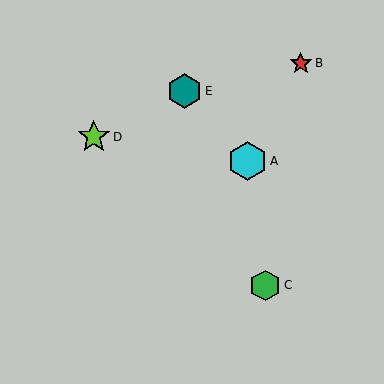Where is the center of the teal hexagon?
The center of the teal hexagon is at (185, 91).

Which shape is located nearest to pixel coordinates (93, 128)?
The lime star (labeled D) at (94, 137) is nearest to that location.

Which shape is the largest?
The cyan hexagon (labeled A) is the largest.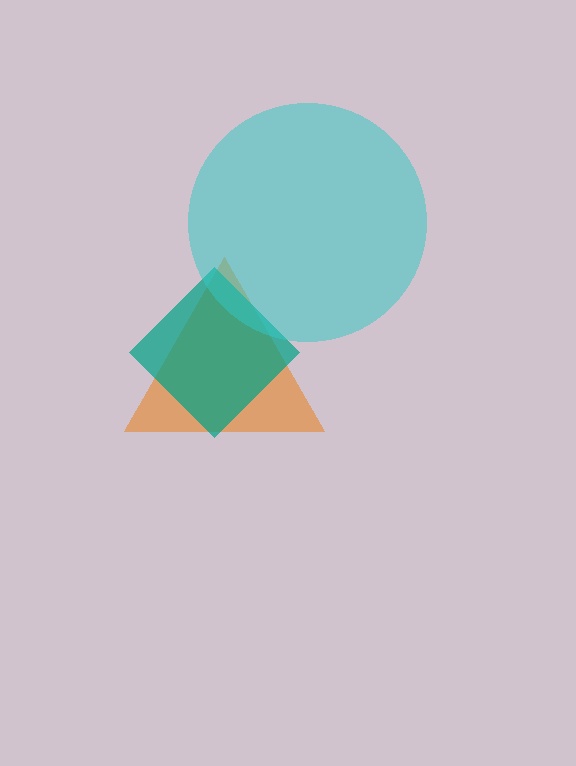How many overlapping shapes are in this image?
There are 3 overlapping shapes in the image.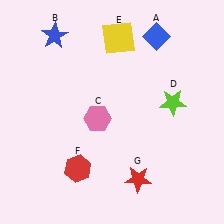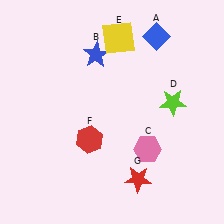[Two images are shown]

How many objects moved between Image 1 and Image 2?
3 objects moved between the two images.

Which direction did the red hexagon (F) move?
The red hexagon (F) moved up.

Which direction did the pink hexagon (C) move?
The pink hexagon (C) moved right.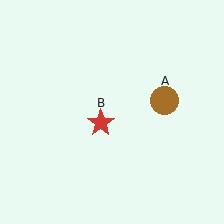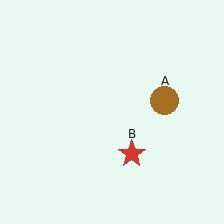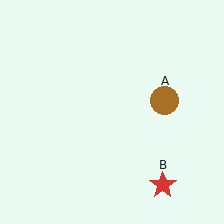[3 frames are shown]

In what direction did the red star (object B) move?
The red star (object B) moved down and to the right.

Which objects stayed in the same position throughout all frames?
Brown circle (object A) remained stationary.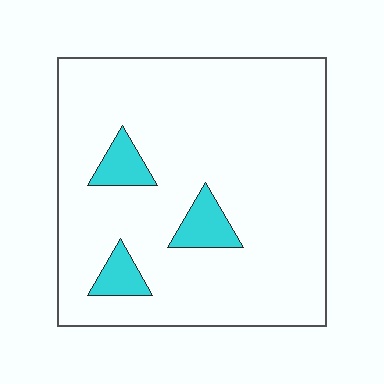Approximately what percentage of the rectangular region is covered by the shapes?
Approximately 10%.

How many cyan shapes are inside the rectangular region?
3.